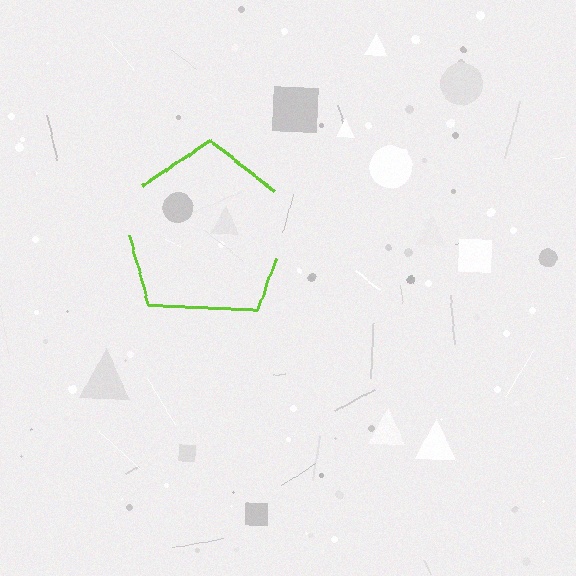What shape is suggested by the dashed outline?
The dashed outline suggests a pentagon.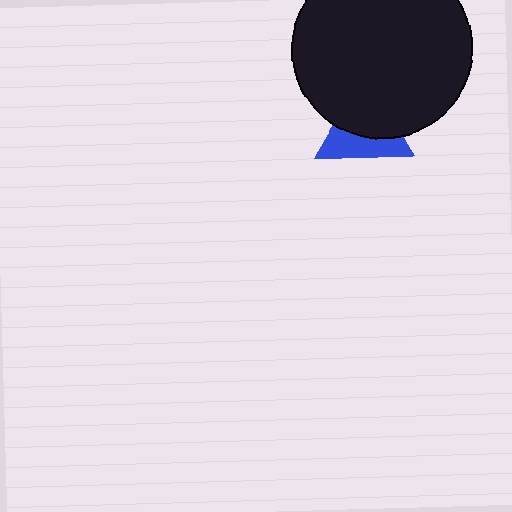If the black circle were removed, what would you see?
You would see the complete blue triangle.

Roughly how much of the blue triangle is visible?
About half of it is visible (roughly 45%).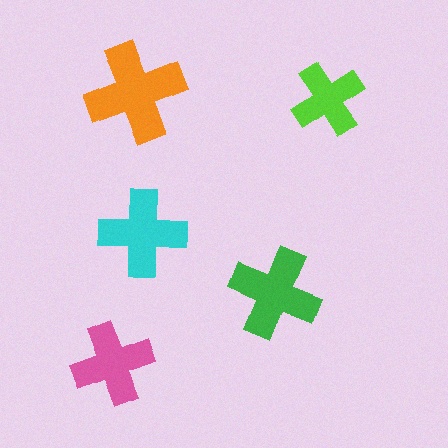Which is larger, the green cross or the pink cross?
The green one.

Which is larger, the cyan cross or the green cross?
The green one.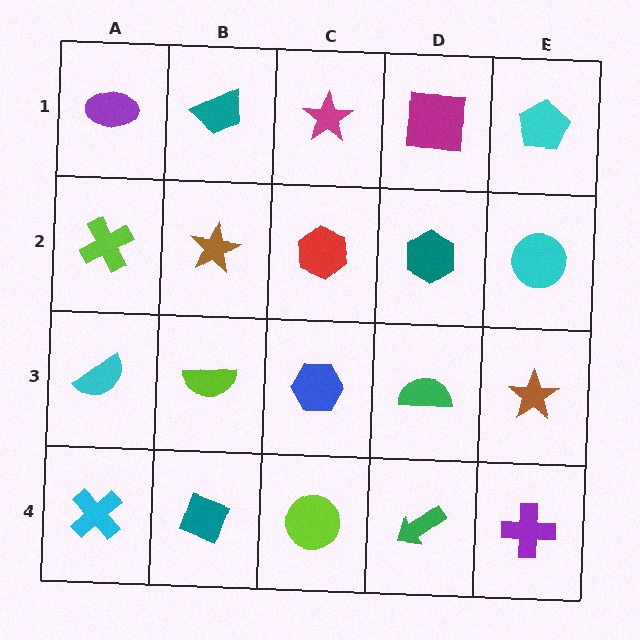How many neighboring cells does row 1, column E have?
2.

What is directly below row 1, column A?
A lime cross.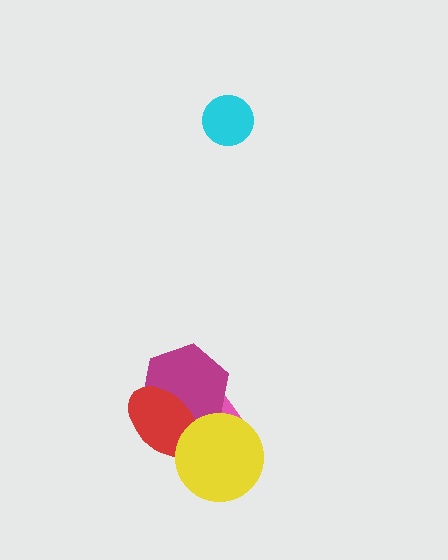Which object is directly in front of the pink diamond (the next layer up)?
The magenta hexagon is directly in front of the pink diamond.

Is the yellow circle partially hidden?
No, no other shape covers it.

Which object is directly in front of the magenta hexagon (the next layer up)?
The red ellipse is directly in front of the magenta hexagon.